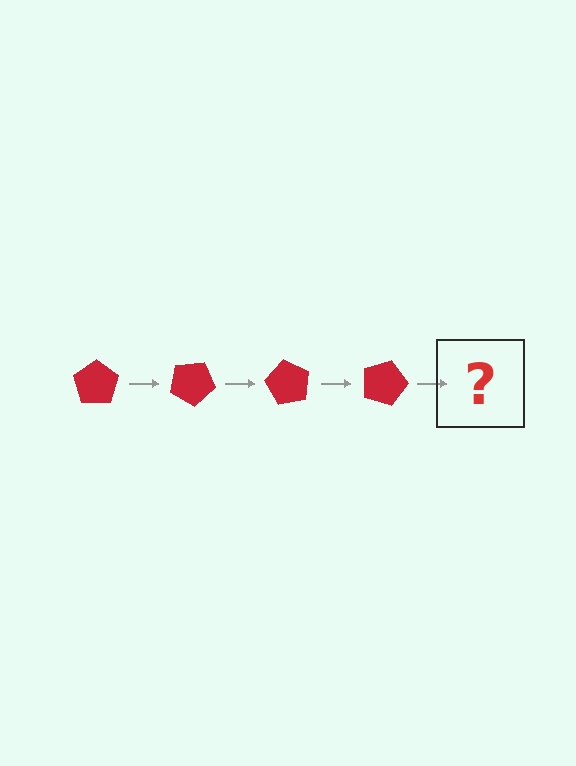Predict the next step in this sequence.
The next step is a red pentagon rotated 120 degrees.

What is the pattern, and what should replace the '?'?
The pattern is that the pentagon rotates 30 degrees each step. The '?' should be a red pentagon rotated 120 degrees.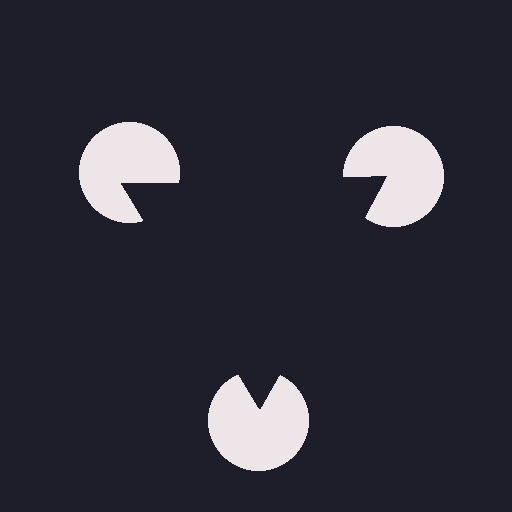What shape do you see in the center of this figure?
An illusory triangle — its edges are inferred from the aligned wedge cuts in the pac-man discs, not physically drawn.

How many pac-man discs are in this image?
There are 3 — one at each vertex of the illusory triangle.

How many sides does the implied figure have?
3 sides.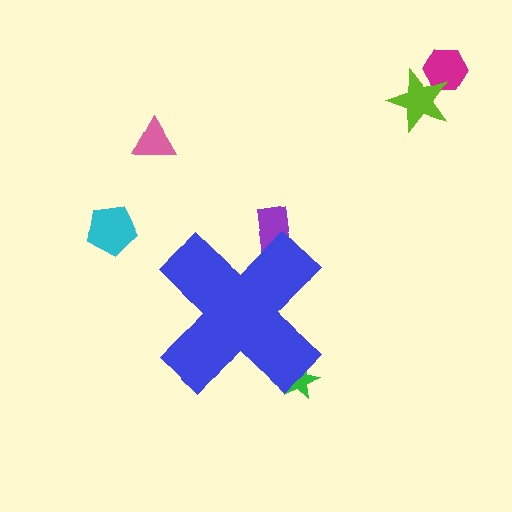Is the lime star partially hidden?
No, the lime star is fully visible.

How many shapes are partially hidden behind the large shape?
2 shapes are partially hidden.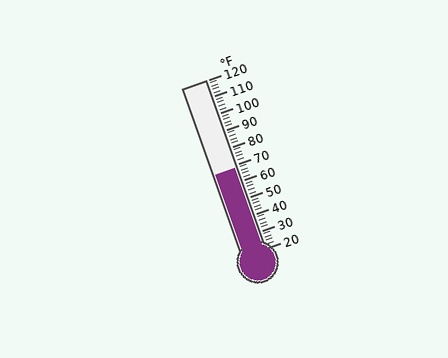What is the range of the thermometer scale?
The thermometer scale ranges from 20°F to 120°F.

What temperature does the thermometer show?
The thermometer shows approximately 68°F.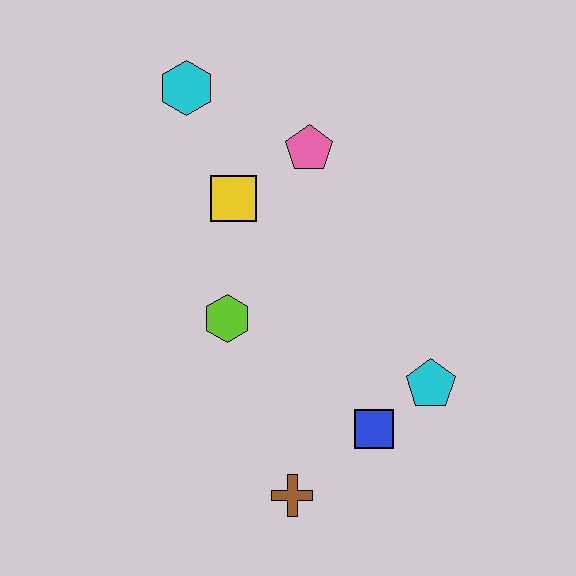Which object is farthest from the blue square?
The cyan hexagon is farthest from the blue square.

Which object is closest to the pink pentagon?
The yellow square is closest to the pink pentagon.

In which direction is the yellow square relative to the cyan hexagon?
The yellow square is below the cyan hexagon.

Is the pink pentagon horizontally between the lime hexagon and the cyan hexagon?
No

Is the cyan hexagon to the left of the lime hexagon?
Yes